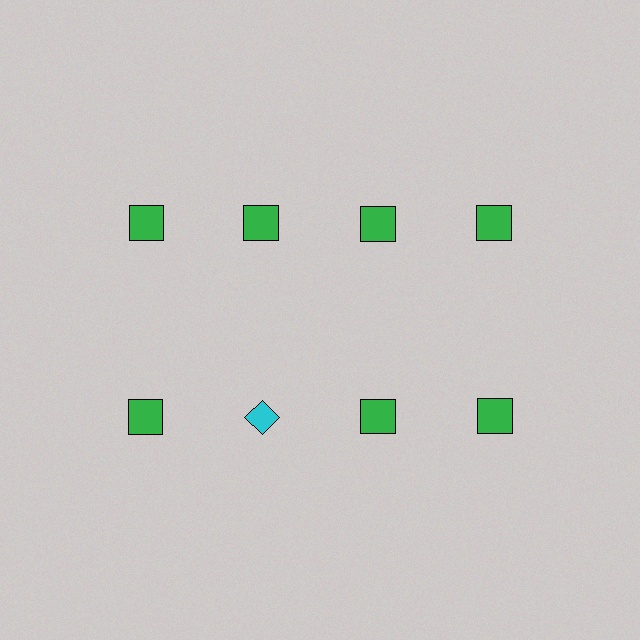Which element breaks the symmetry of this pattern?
The cyan diamond in the second row, second from left column breaks the symmetry. All other shapes are green squares.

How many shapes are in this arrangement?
There are 8 shapes arranged in a grid pattern.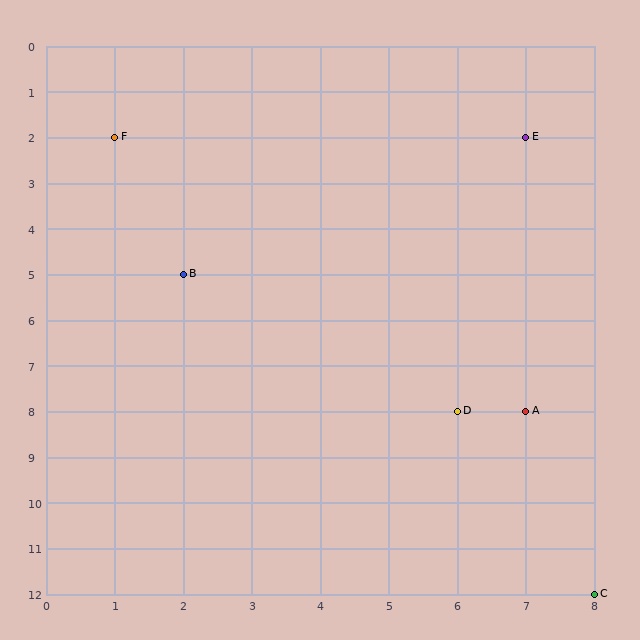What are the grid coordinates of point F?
Point F is at grid coordinates (1, 2).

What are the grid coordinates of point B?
Point B is at grid coordinates (2, 5).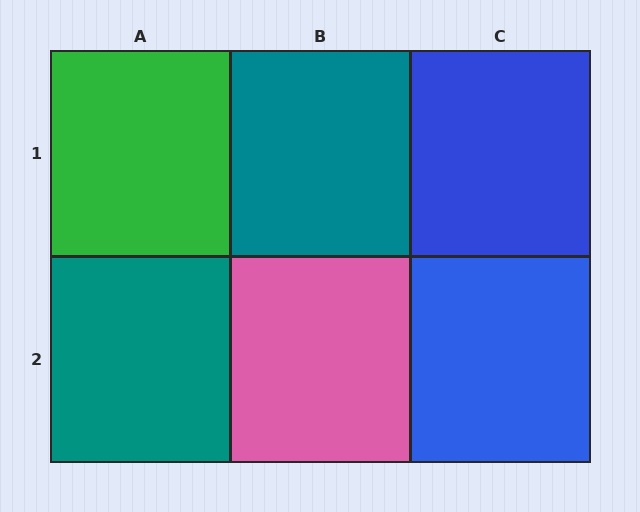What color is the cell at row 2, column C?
Blue.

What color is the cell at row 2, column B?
Pink.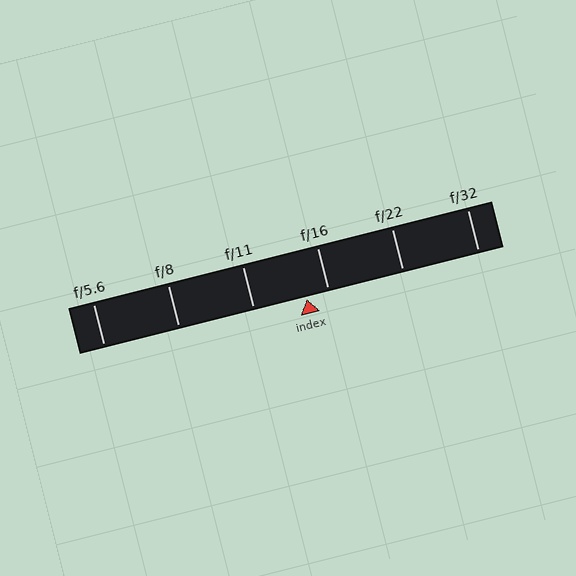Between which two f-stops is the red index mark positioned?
The index mark is between f/11 and f/16.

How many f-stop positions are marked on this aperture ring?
There are 6 f-stop positions marked.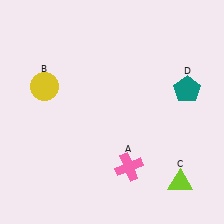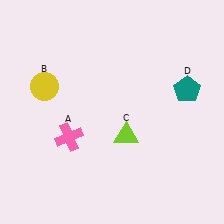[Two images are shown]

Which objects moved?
The objects that moved are: the pink cross (A), the lime triangle (C).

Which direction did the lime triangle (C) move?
The lime triangle (C) moved left.